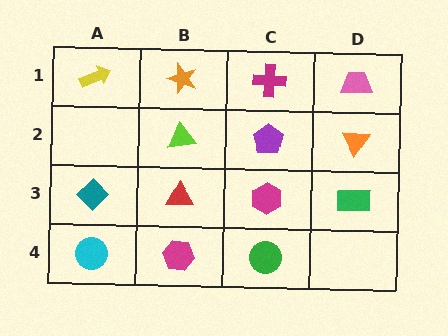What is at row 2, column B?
A lime triangle.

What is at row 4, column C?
A green circle.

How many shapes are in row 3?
4 shapes.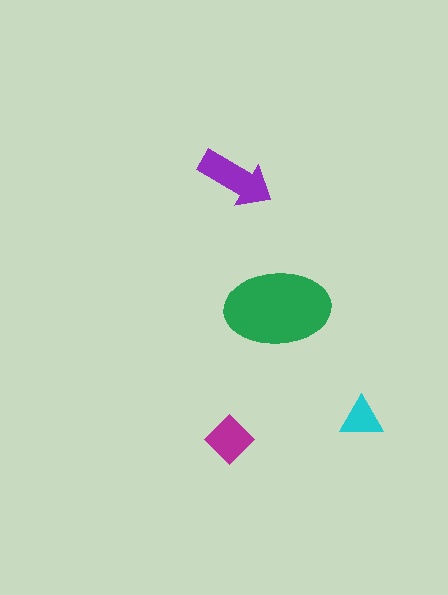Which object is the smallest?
The cyan triangle.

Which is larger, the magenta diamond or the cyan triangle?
The magenta diamond.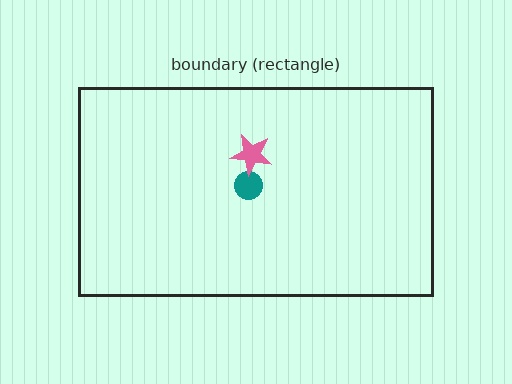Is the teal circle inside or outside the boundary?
Inside.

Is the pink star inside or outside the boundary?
Inside.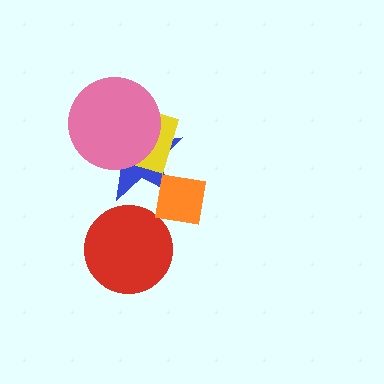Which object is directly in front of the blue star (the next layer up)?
The yellow square is directly in front of the blue star.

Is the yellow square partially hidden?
Yes, it is partially covered by another shape.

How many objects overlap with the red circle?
0 objects overlap with the red circle.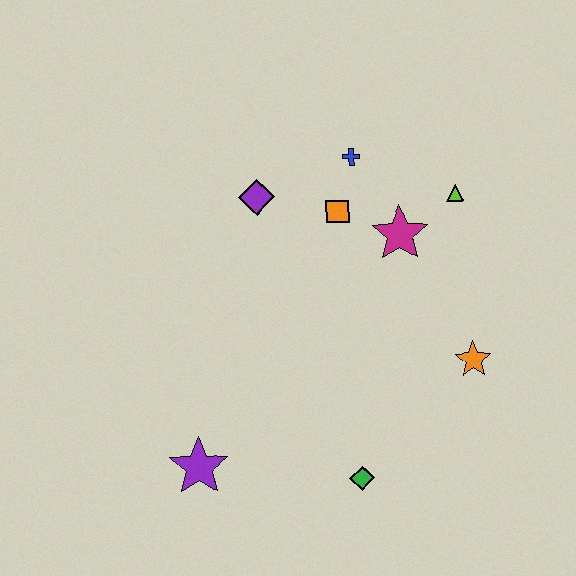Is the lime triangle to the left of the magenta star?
No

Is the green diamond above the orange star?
No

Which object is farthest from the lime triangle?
The purple star is farthest from the lime triangle.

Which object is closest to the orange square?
The blue cross is closest to the orange square.